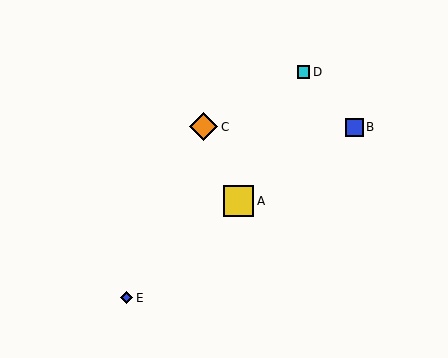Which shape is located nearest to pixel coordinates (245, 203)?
The yellow square (labeled A) at (239, 201) is nearest to that location.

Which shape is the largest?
The yellow square (labeled A) is the largest.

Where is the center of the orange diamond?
The center of the orange diamond is at (204, 127).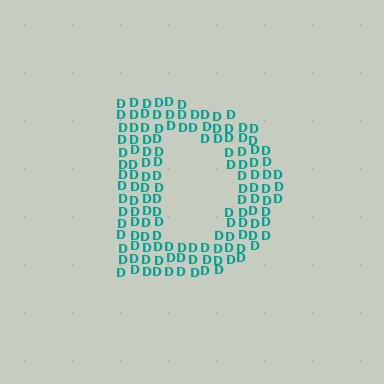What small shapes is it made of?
It is made of small letter D's.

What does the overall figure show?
The overall figure shows the letter D.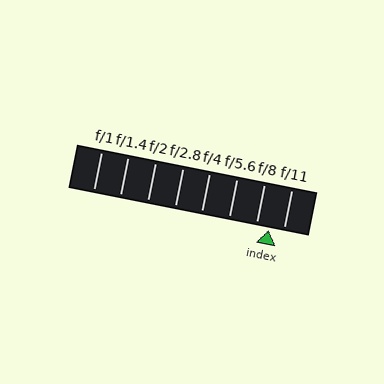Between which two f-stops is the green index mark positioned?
The index mark is between f/8 and f/11.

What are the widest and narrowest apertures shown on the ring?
The widest aperture shown is f/1 and the narrowest is f/11.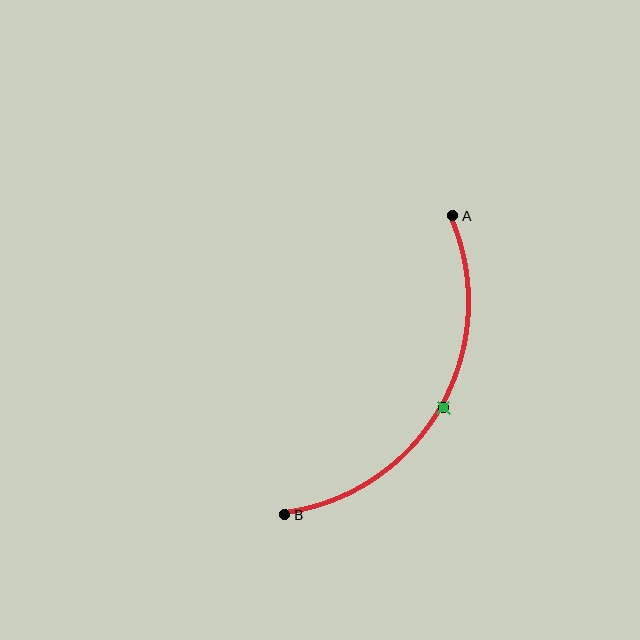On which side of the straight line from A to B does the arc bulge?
The arc bulges to the right of the straight line connecting A and B.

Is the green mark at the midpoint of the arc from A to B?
Yes. The green mark lies on the arc at equal arc-length from both A and B — it is the arc midpoint.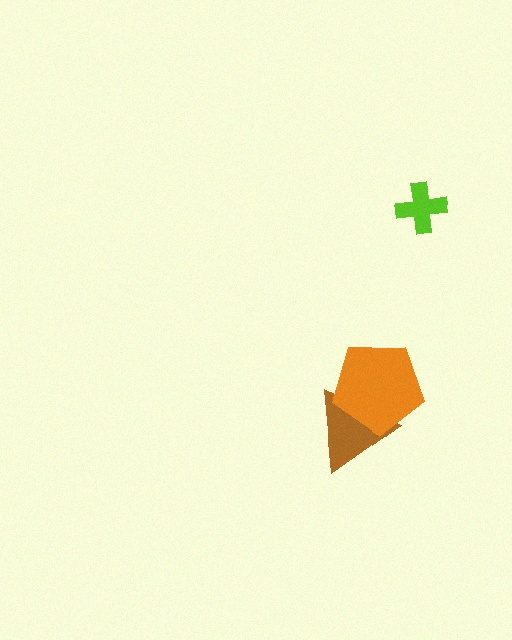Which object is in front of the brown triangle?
The orange pentagon is in front of the brown triangle.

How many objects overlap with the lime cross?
0 objects overlap with the lime cross.